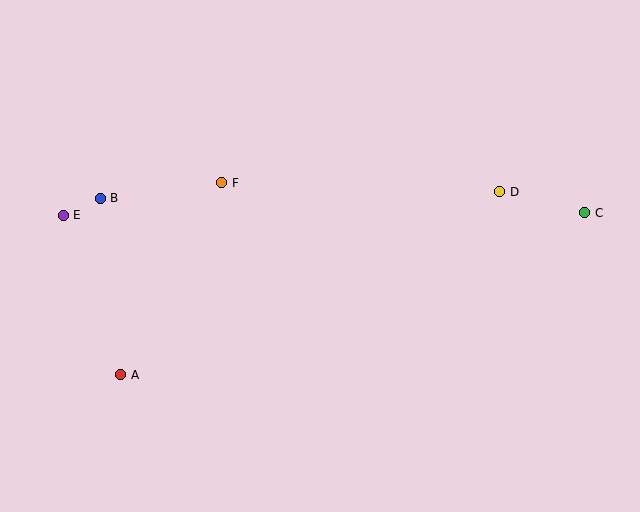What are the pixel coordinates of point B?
Point B is at (100, 198).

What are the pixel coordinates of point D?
Point D is at (500, 192).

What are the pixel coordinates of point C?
Point C is at (585, 213).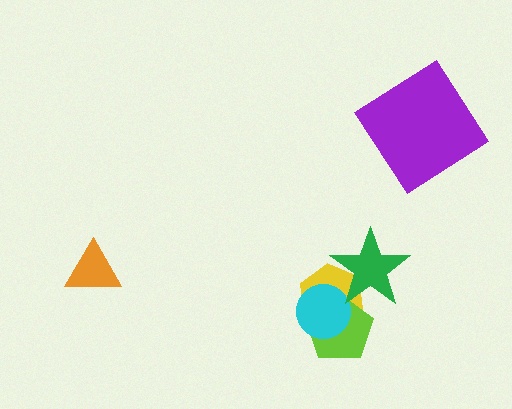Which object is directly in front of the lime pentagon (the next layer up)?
The cyan circle is directly in front of the lime pentagon.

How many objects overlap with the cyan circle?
2 objects overlap with the cyan circle.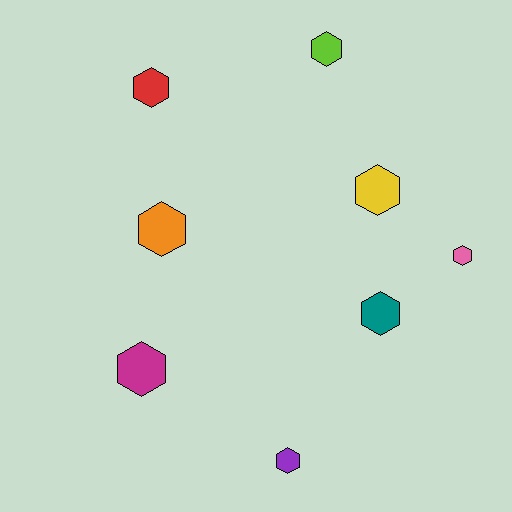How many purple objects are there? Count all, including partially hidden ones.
There is 1 purple object.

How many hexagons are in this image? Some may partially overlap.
There are 8 hexagons.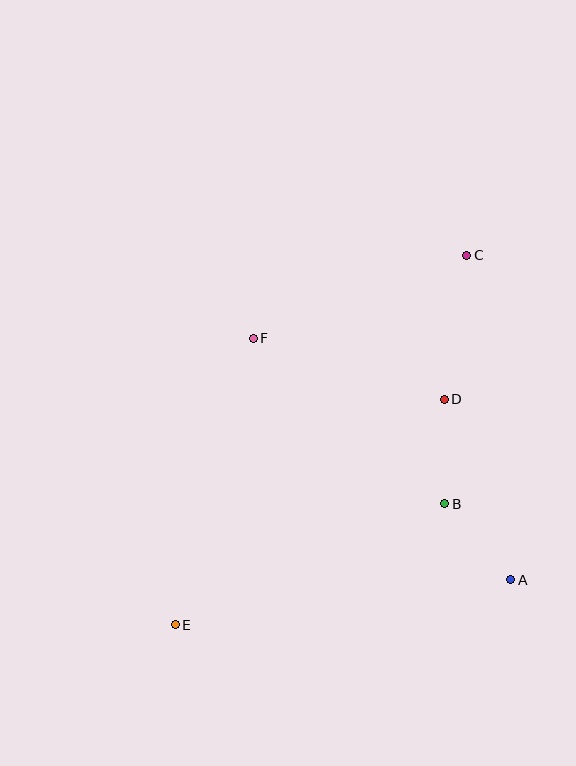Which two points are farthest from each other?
Points C and E are farthest from each other.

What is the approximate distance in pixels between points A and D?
The distance between A and D is approximately 193 pixels.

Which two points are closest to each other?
Points A and B are closest to each other.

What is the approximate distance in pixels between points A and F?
The distance between A and F is approximately 353 pixels.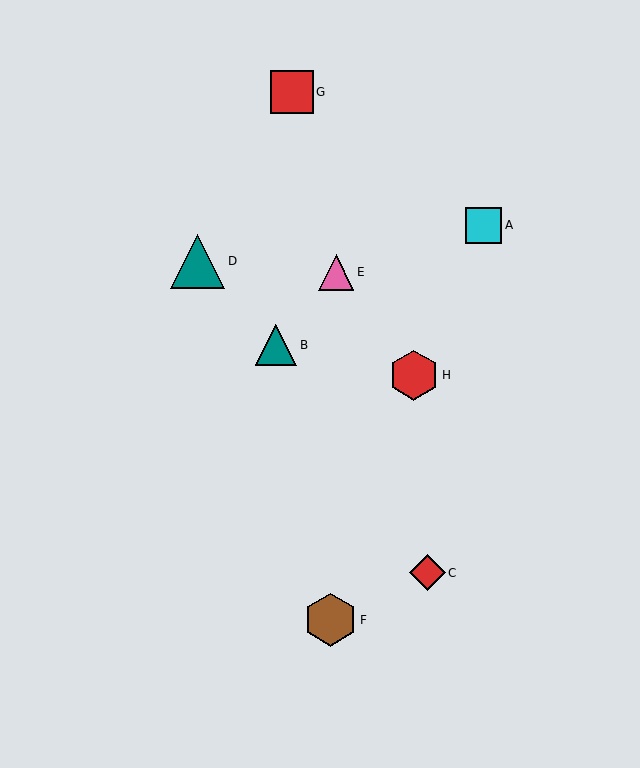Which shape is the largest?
The teal triangle (labeled D) is the largest.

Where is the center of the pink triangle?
The center of the pink triangle is at (336, 272).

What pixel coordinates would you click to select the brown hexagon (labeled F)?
Click at (330, 620) to select the brown hexagon F.